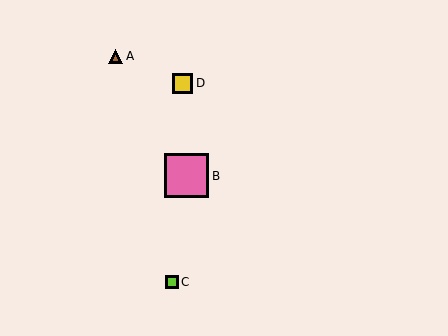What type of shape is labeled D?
Shape D is a yellow square.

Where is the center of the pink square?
The center of the pink square is at (186, 176).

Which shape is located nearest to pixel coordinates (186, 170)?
The pink square (labeled B) at (186, 176) is nearest to that location.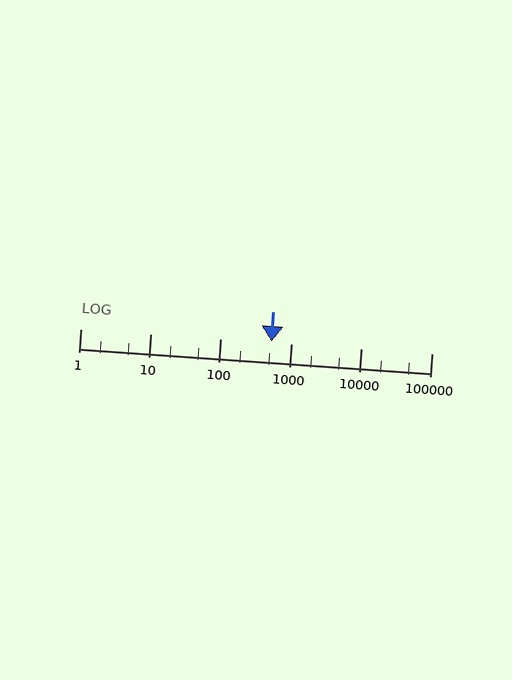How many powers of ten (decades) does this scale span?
The scale spans 5 decades, from 1 to 100000.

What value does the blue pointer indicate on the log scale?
The pointer indicates approximately 520.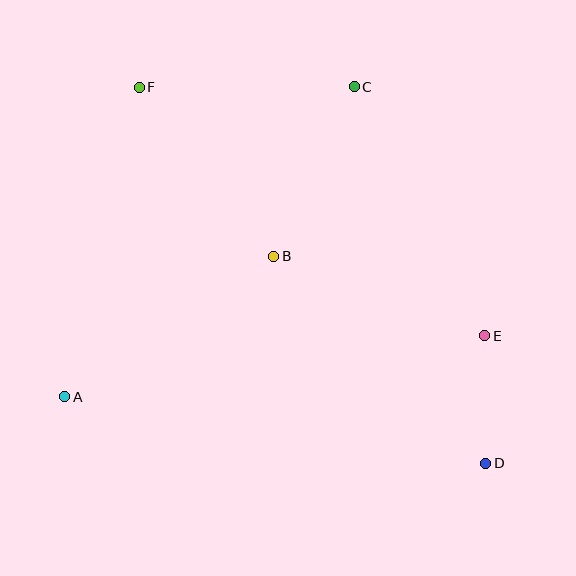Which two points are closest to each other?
Points D and E are closest to each other.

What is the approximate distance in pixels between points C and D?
The distance between C and D is approximately 399 pixels.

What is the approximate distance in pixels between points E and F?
The distance between E and F is approximately 426 pixels.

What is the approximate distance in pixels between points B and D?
The distance between B and D is approximately 296 pixels.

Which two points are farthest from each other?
Points D and F are farthest from each other.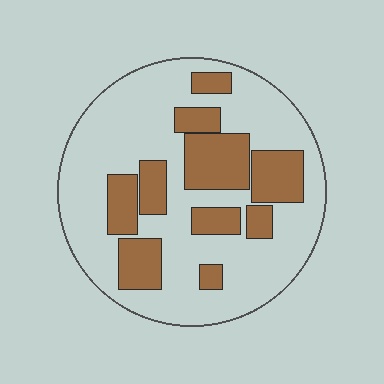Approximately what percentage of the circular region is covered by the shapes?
Approximately 30%.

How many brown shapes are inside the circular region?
10.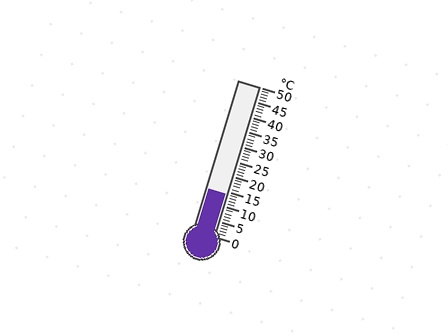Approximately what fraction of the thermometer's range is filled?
The thermometer is filled to approximately 30% of its range.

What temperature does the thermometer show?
The thermometer shows approximately 14°C.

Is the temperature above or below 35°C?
The temperature is below 35°C.